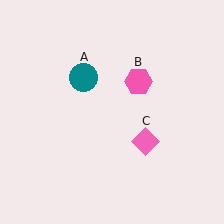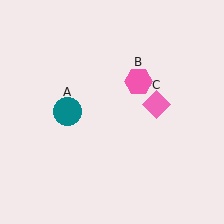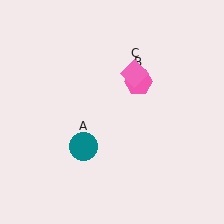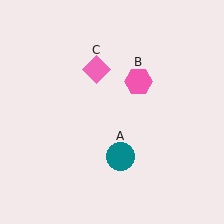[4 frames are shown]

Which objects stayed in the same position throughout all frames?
Pink hexagon (object B) remained stationary.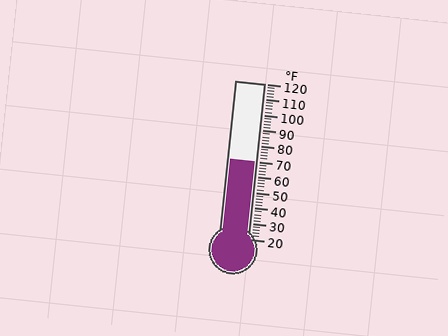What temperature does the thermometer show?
The thermometer shows approximately 70°F.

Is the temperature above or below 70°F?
The temperature is at 70°F.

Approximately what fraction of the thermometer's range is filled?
The thermometer is filled to approximately 50% of its range.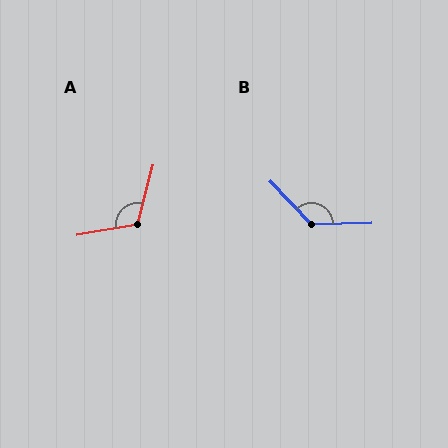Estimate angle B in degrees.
Approximately 132 degrees.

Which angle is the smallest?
A, at approximately 115 degrees.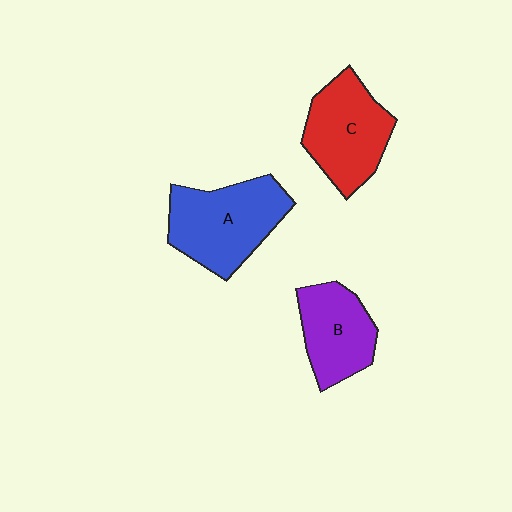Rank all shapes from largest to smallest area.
From largest to smallest: A (blue), C (red), B (purple).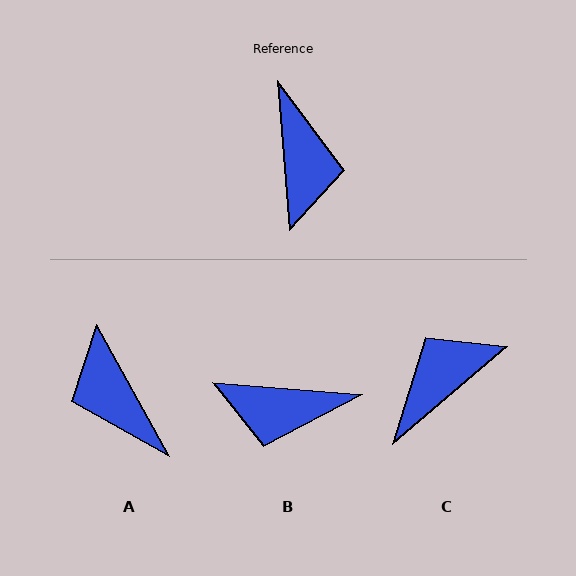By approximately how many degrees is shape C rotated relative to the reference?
Approximately 126 degrees counter-clockwise.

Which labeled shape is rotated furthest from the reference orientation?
A, about 156 degrees away.